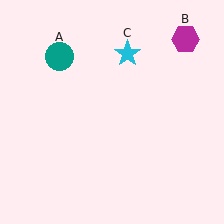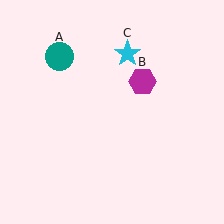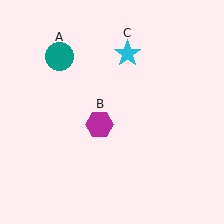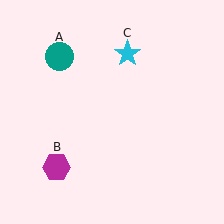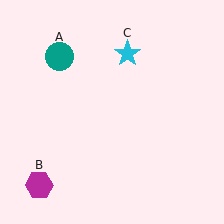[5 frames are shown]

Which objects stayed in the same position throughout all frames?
Teal circle (object A) and cyan star (object C) remained stationary.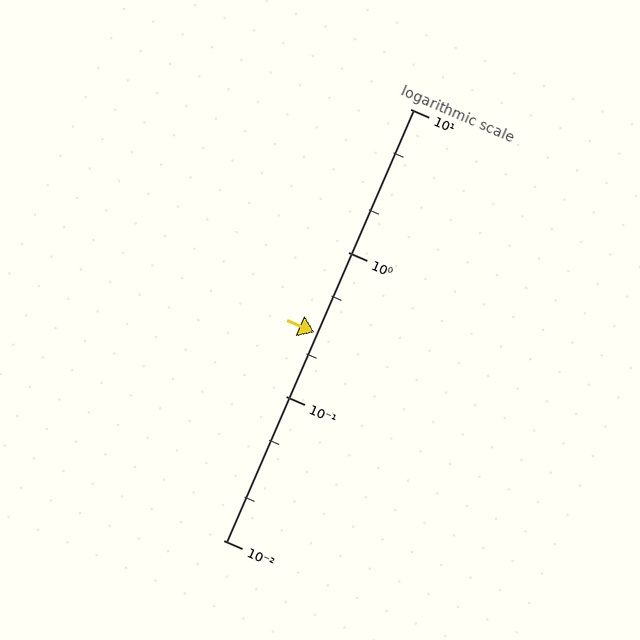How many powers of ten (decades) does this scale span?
The scale spans 3 decades, from 0.01 to 10.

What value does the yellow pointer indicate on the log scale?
The pointer indicates approximately 0.28.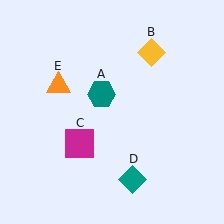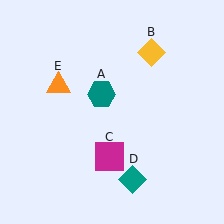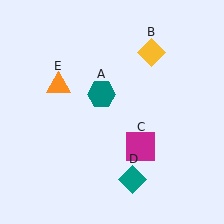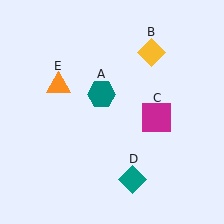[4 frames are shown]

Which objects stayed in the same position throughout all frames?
Teal hexagon (object A) and yellow diamond (object B) and teal diamond (object D) and orange triangle (object E) remained stationary.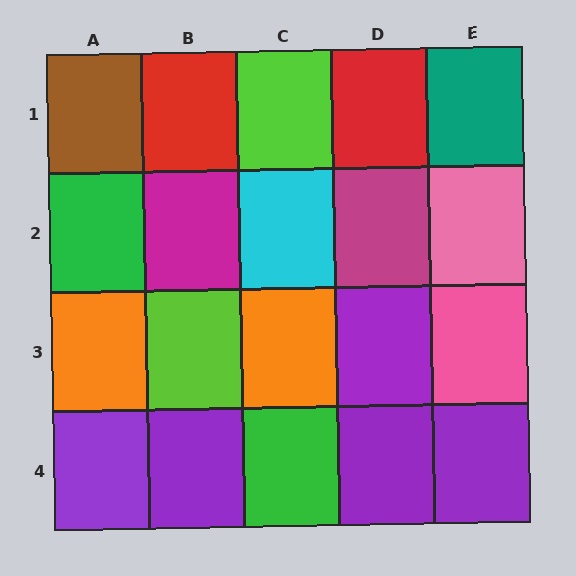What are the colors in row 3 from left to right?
Orange, lime, orange, purple, pink.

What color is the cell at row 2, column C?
Cyan.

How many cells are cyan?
1 cell is cyan.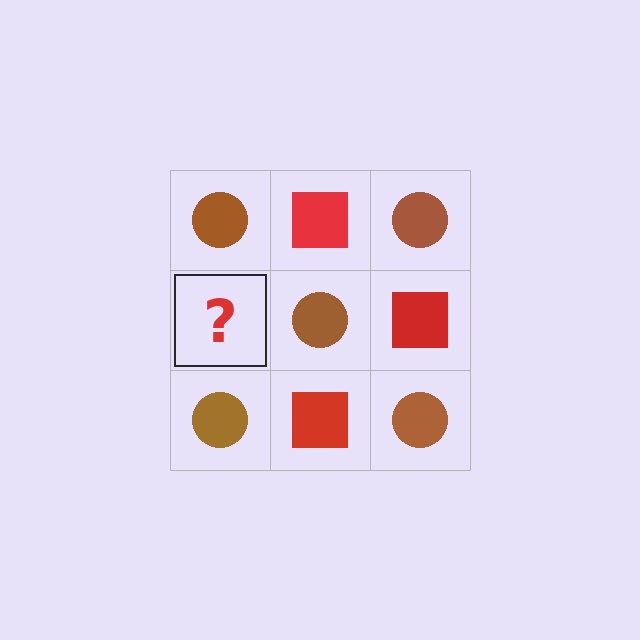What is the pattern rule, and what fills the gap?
The rule is that it alternates brown circle and red square in a checkerboard pattern. The gap should be filled with a red square.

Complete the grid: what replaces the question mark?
The question mark should be replaced with a red square.